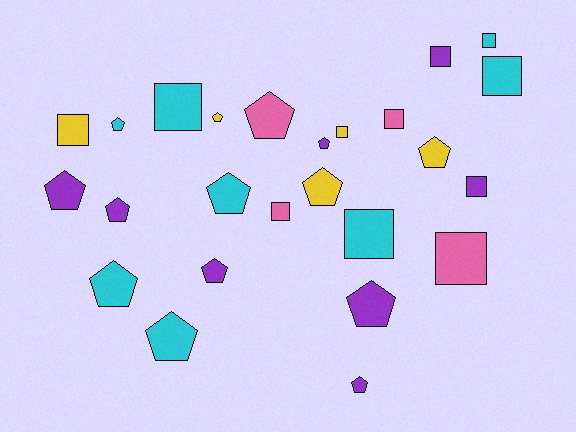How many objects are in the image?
There are 25 objects.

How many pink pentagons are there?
There is 1 pink pentagon.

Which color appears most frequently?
Purple, with 8 objects.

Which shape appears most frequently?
Pentagon, with 14 objects.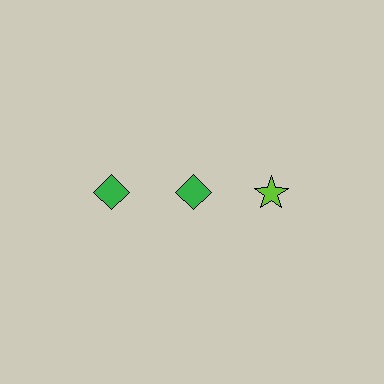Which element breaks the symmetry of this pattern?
The lime star in the top row, center column breaks the symmetry. All other shapes are green diamonds.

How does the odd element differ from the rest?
It differs in both color (lime instead of green) and shape (star instead of diamond).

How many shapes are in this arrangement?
There are 3 shapes arranged in a grid pattern.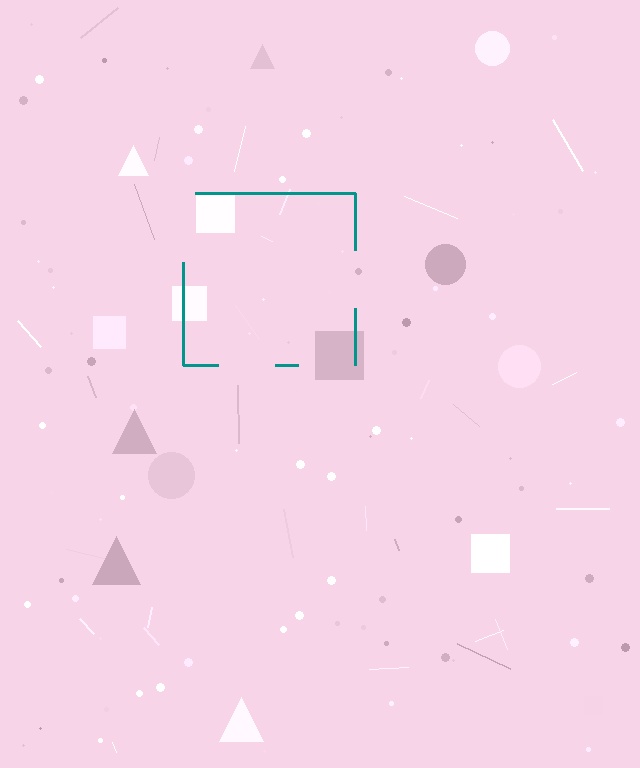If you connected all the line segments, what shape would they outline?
They would outline a square.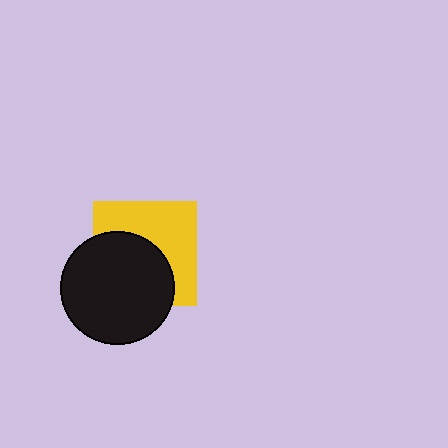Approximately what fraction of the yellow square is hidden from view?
Roughly 49% of the yellow square is hidden behind the black circle.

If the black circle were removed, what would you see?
You would see the complete yellow square.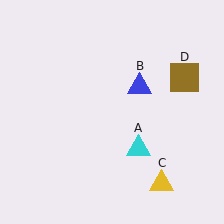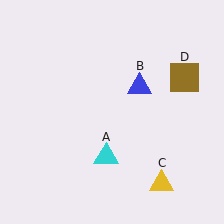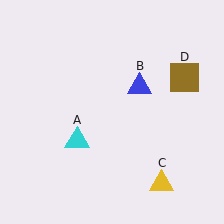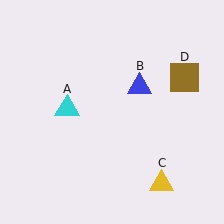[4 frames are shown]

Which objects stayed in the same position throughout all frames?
Blue triangle (object B) and yellow triangle (object C) and brown square (object D) remained stationary.